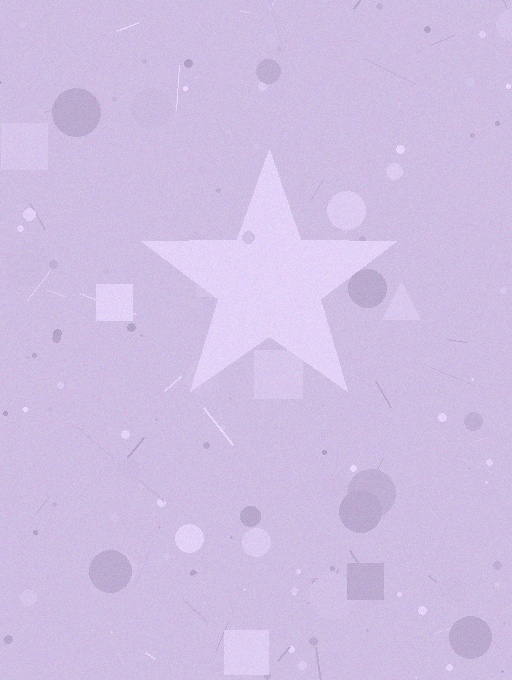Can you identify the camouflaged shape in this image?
The camouflaged shape is a star.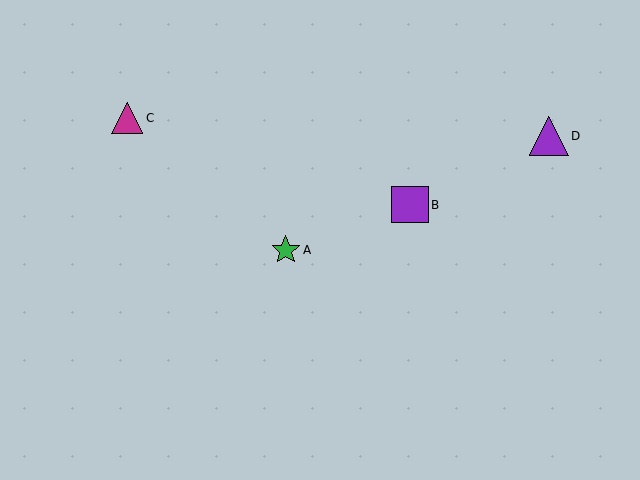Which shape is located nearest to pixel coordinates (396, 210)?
The purple square (labeled B) at (410, 205) is nearest to that location.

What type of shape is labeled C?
Shape C is a magenta triangle.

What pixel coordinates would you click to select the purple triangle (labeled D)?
Click at (549, 136) to select the purple triangle D.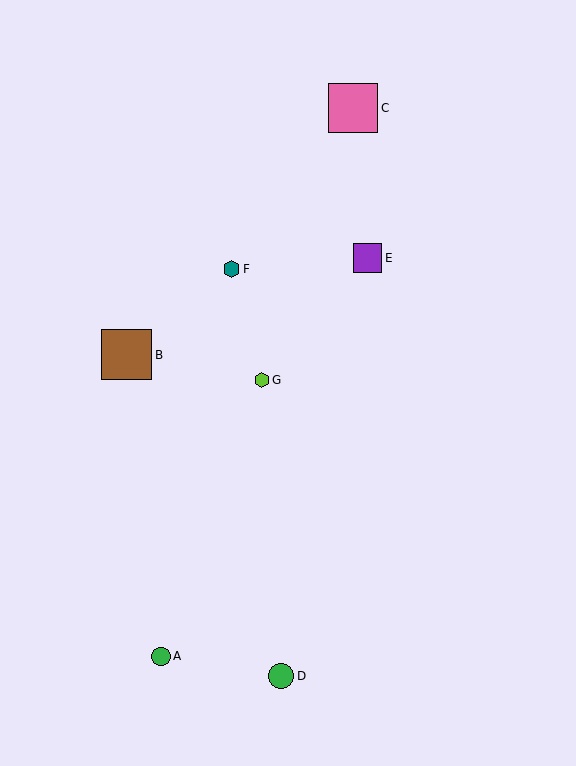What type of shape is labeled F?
Shape F is a teal hexagon.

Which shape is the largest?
The brown square (labeled B) is the largest.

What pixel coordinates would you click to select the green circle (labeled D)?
Click at (281, 676) to select the green circle D.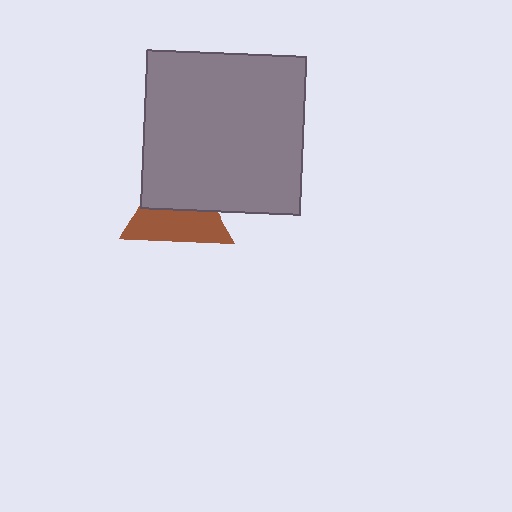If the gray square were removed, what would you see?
You would see the complete brown triangle.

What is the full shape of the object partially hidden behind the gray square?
The partially hidden object is a brown triangle.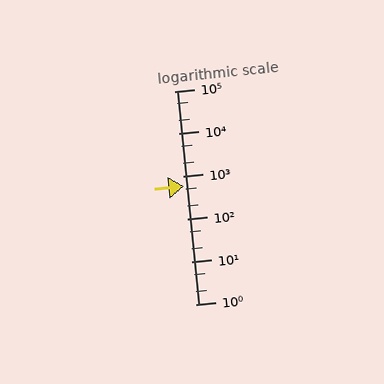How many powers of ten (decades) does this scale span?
The scale spans 5 decades, from 1 to 100000.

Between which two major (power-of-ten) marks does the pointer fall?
The pointer is between 100 and 1000.